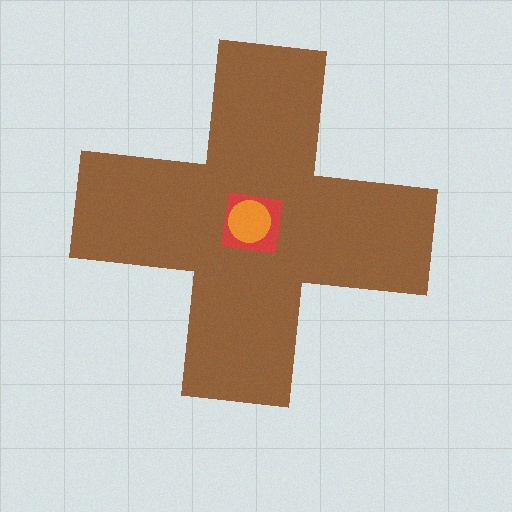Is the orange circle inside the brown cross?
Yes.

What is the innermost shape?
The orange circle.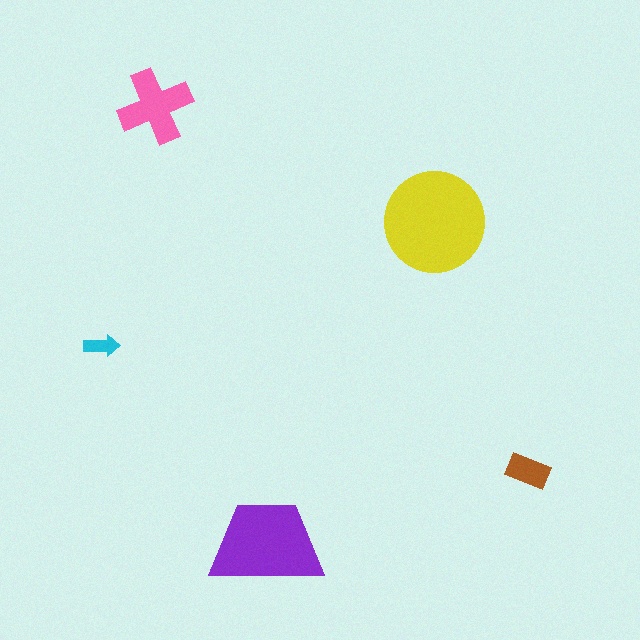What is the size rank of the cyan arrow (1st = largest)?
5th.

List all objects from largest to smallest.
The yellow circle, the purple trapezoid, the pink cross, the brown rectangle, the cyan arrow.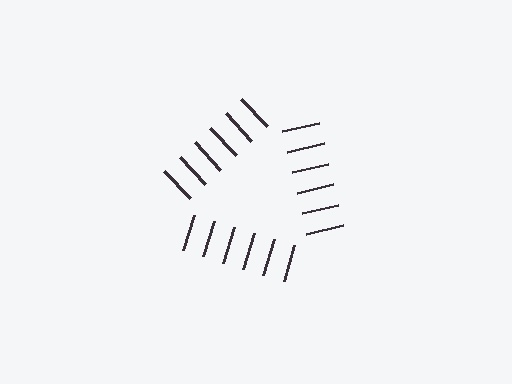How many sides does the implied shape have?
3 sides — the line-ends trace a triangle.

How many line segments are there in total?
18 — 6 along each of the 3 edges.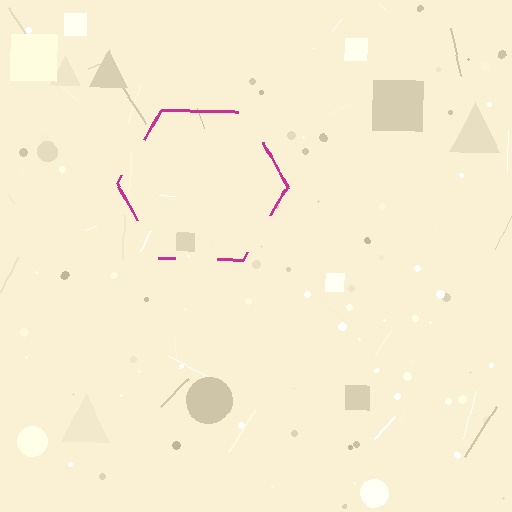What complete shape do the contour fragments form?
The contour fragments form a hexagon.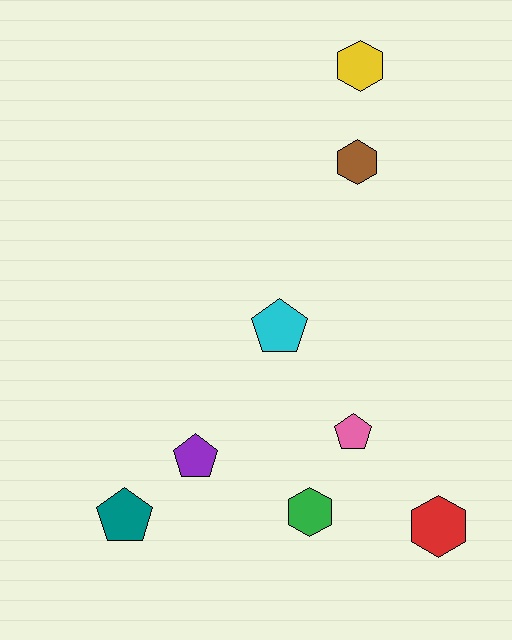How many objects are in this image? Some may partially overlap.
There are 8 objects.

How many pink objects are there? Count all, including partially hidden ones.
There is 1 pink object.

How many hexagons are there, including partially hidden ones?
There are 4 hexagons.